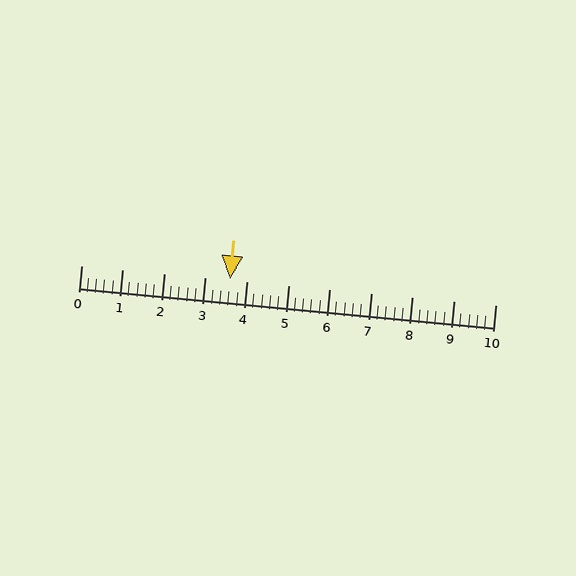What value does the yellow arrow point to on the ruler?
The yellow arrow points to approximately 3.6.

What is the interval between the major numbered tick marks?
The major tick marks are spaced 1 units apart.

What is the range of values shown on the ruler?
The ruler shows values from 0 to 10.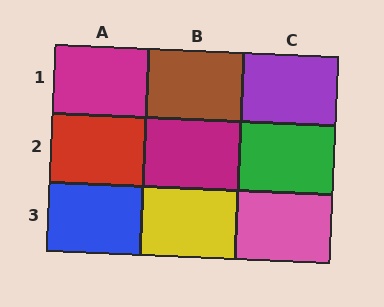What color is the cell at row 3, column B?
Yellow.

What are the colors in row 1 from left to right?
Magenta, brown, purple.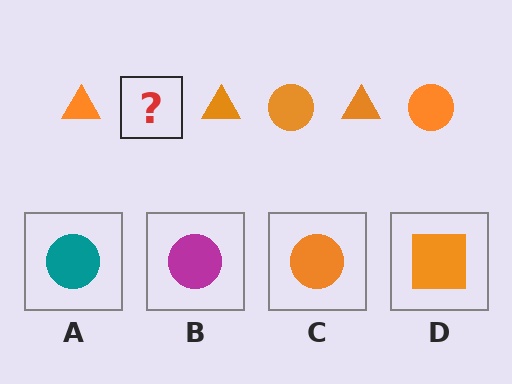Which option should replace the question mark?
Option C.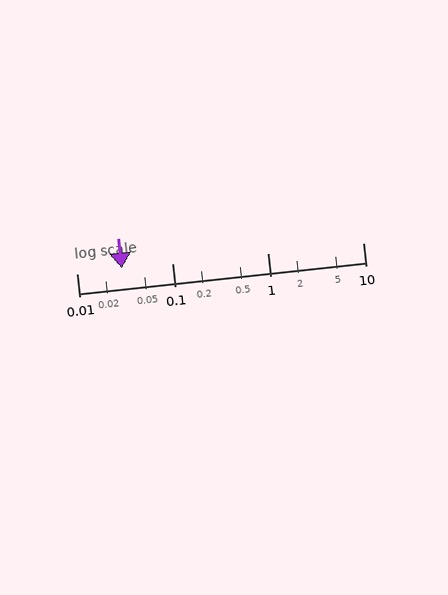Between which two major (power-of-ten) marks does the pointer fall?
The pointer is between 0.01 and 0.1.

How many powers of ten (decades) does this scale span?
The scale spans 3 decades, from 0.01 to 10.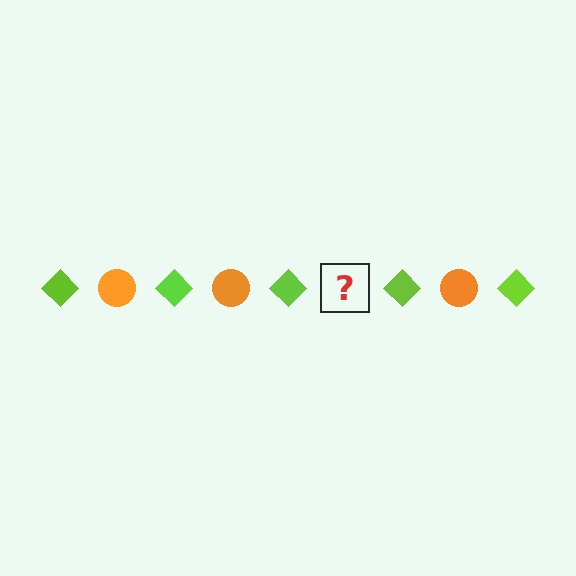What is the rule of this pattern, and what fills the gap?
The rule is that the pattern alternates between lime diamond and orange circle. The gap should be filled with an orange circle.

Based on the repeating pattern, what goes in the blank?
The blank should be an orange circle.